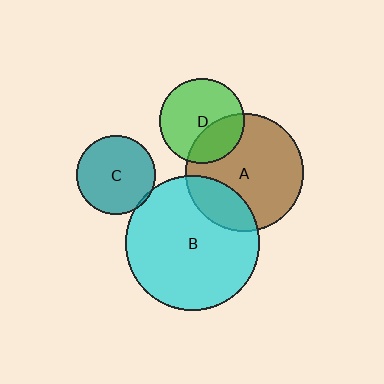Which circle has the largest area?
Circle B (cyan).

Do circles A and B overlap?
Yes.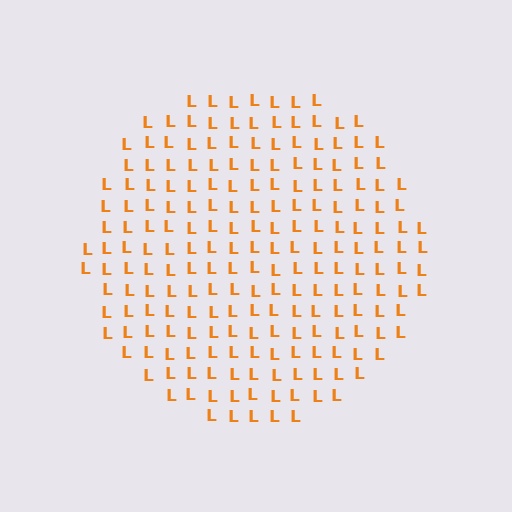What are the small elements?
The small elements are letter L's.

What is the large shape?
The large shape is a circle.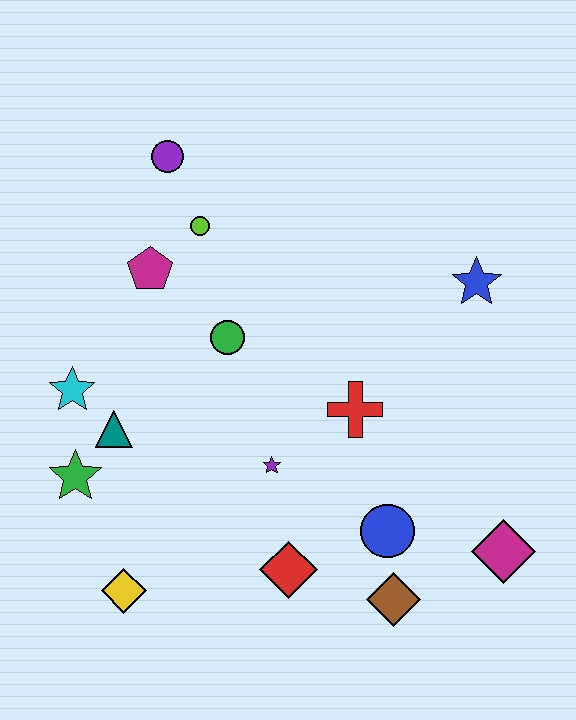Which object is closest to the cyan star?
The teal triangle is closest to the cyan star.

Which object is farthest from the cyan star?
The magenta diamond is farthest from the cyan star.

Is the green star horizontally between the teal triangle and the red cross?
No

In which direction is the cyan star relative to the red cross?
The cyan star is to the left of the red cross.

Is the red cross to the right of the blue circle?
No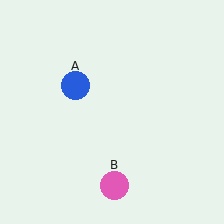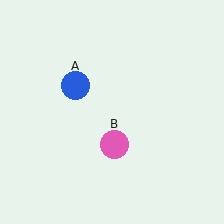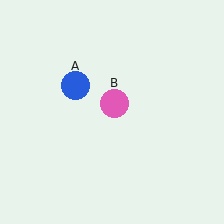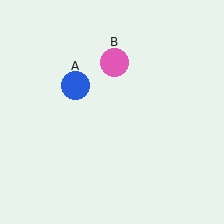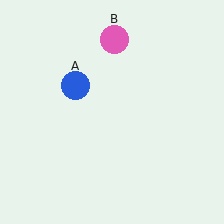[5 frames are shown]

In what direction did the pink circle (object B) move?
The pink circle (object B) moved up.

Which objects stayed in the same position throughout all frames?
Blue circle (object A) remained stationary.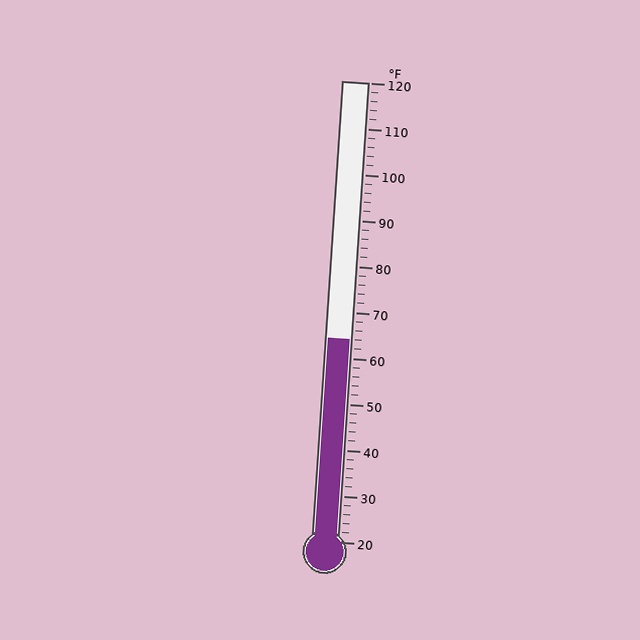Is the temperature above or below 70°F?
The temperature is below 70°F.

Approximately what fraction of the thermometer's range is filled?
The thermometer is filled to approximately 45% of its range.